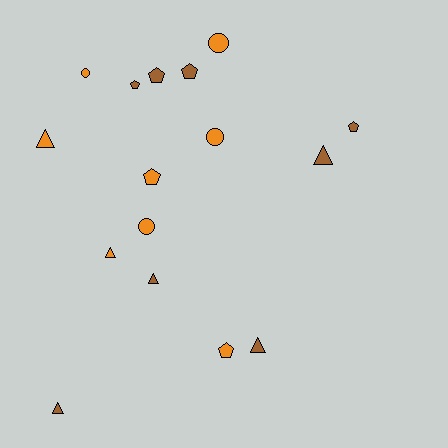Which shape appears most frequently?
Pentagon, with 6 objects.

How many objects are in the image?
There are 16 objects.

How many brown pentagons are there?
There are 4 brown pentagons.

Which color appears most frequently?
Orange, with 8 objects.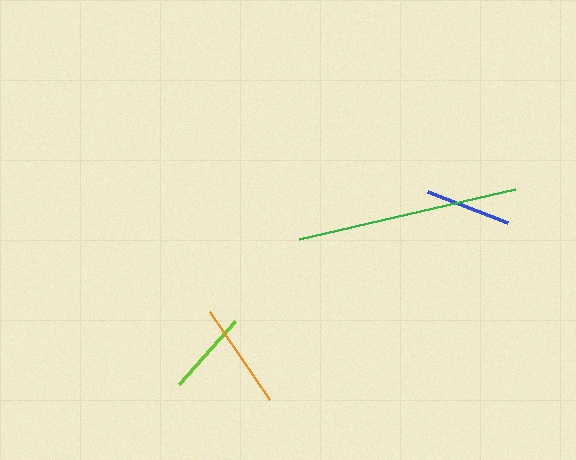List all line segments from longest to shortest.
From longest to shortest: green, orange, blue, lime.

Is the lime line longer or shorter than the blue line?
The blue line is longer than the lime line.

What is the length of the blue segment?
The blue segment is approximately 86 pixels long.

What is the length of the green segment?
The green segment is approximately 222 pixels long.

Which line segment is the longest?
The green line is the longest at approximately 222 pixels.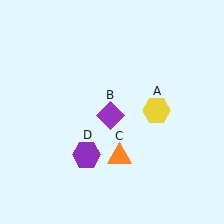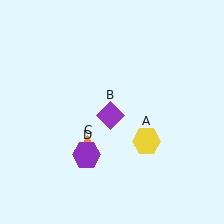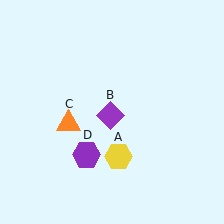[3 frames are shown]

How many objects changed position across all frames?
2 objects changed position: yellow hexagon (object A), orange triangle (object C).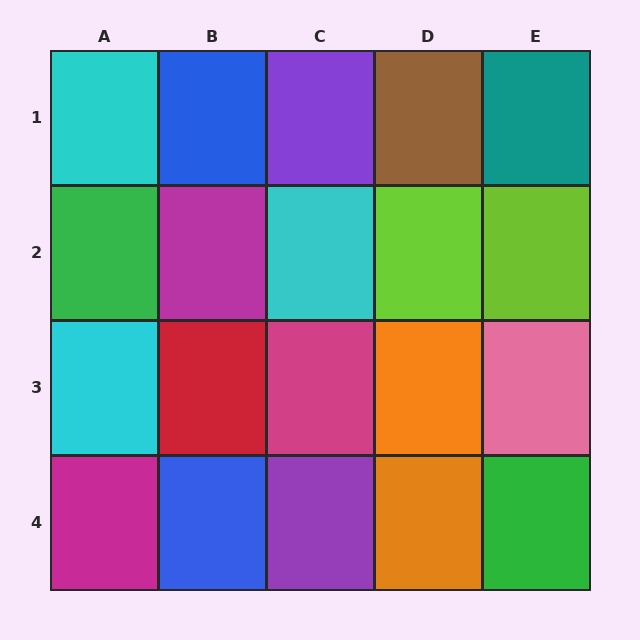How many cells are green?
2 cells are green.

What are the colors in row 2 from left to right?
Green, magenta, cyan, lime, lime.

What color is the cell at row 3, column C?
Magenta.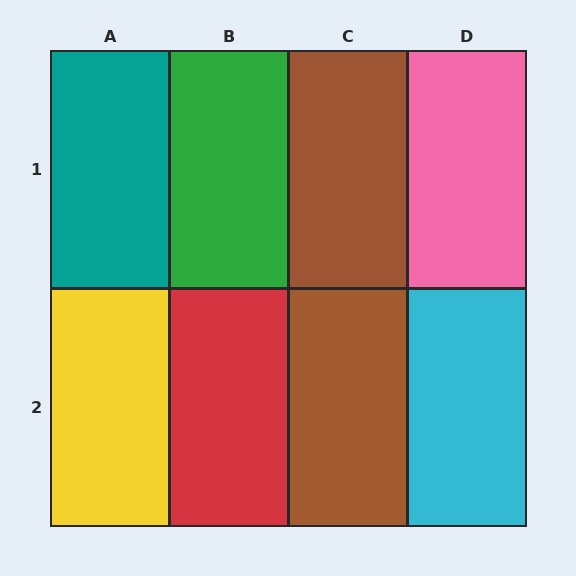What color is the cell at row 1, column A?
Teal.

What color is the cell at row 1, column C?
Brown.